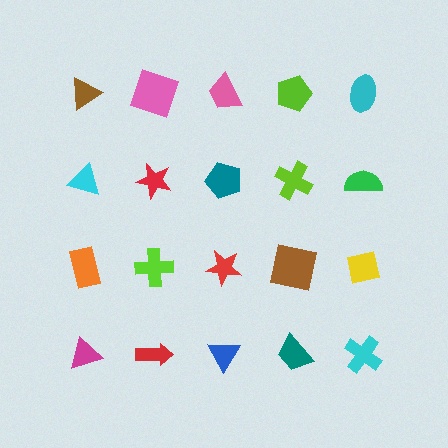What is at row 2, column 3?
A teal pentagon.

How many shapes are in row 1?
5 shapes.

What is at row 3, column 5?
A yellow square.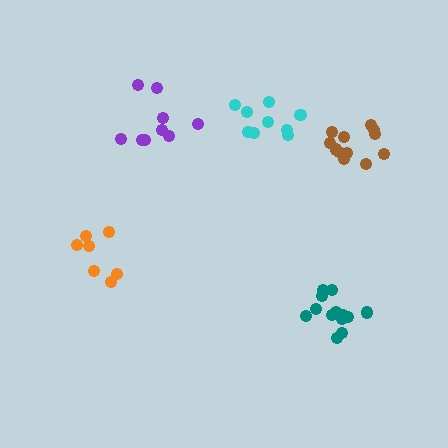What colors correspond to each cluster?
The clusters are colored: teal, purple, orange, cyan, brown.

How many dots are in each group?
Group 1: 13 dots, Group 2: 9 dots, Group 3: 7 dots, Group 4: 9 dots, Group 5: 12 dots (50 total).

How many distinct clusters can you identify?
There are 5 distinct clusters.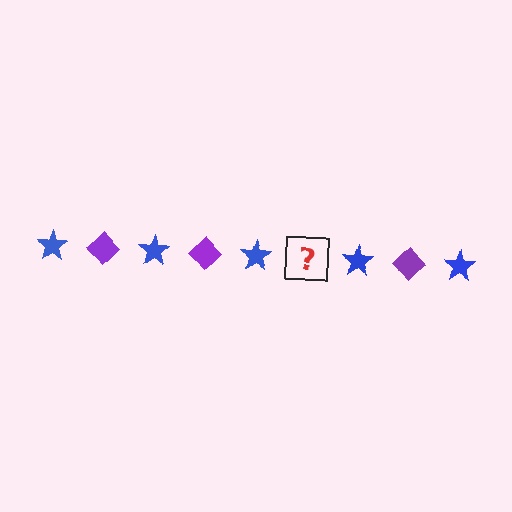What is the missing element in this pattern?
The missing element is a purple diamond.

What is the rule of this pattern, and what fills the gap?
The rule is that the pattern alternates between blue star and purple diamond. The gap should be filled with a purple diamond.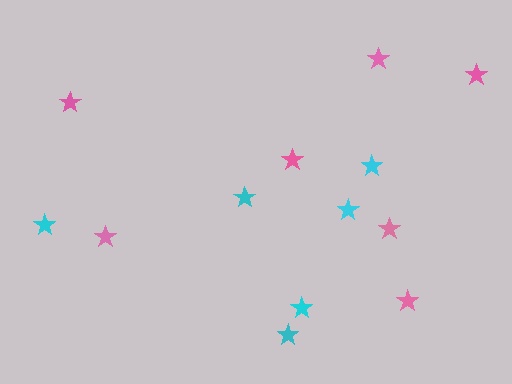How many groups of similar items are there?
There are 2 groups: one group of pink stars (7) and one group of cyan stars (6).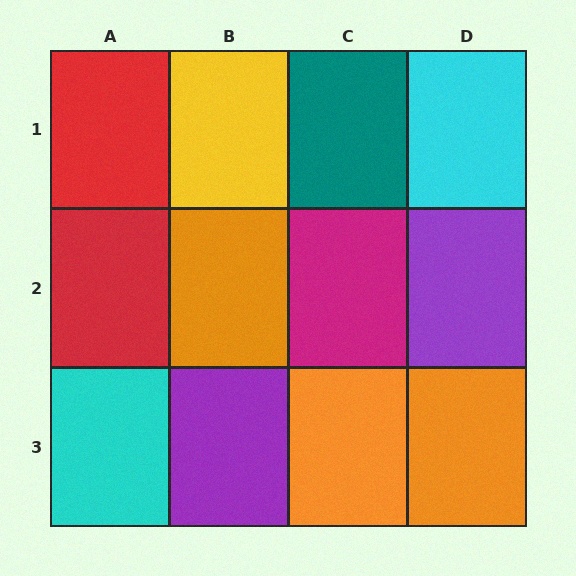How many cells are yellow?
1 cell is yellow.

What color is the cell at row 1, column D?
Cyan.